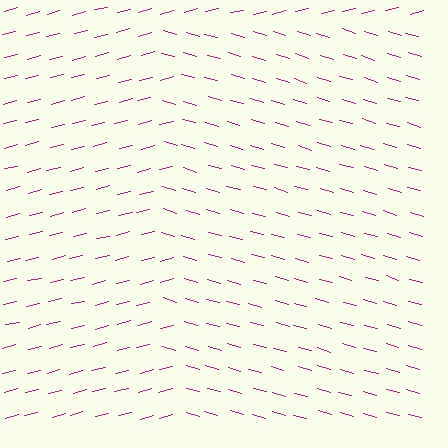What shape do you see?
I see a rectangle.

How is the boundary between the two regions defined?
The boundary is defined purely by a change in line orientation (approximately 31 degrees difference). All lines are the same color and thickness.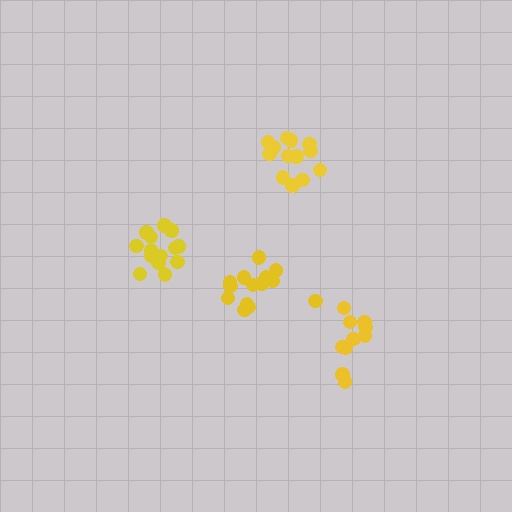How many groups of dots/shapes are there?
There are 4 groups.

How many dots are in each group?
Group 1: 14 dots, Group 2: 13 dots, Group 3: 10 dots, Group 4: 14 dots (51 total).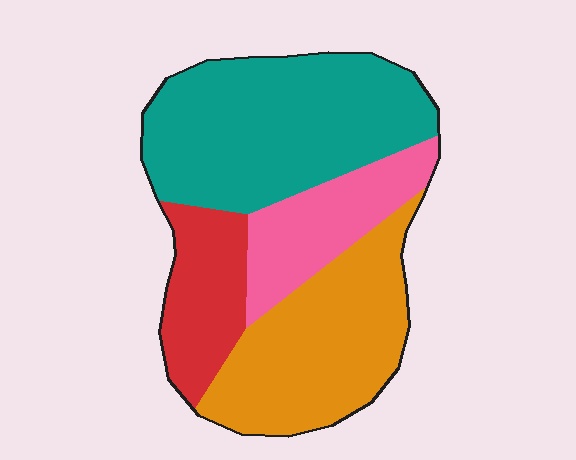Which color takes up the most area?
Teal, at roughly 40%.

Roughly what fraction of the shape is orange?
Orange covers 30% of the shape.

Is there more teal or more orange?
Teal.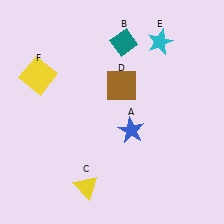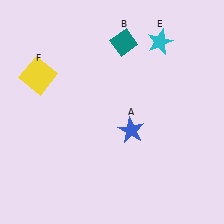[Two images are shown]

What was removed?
The brown square (D), the yellow triangle (C) were removed in Image 2.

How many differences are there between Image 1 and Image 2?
There are 2 differences between the two images.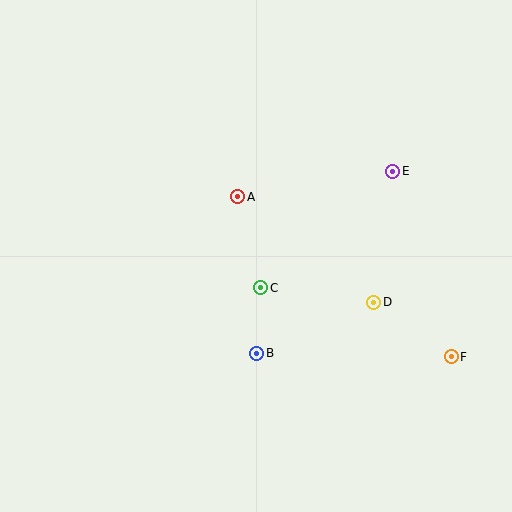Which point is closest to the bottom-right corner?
Point F is closest to the bottom-right corner.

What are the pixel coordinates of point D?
Point D is at (374, 302).